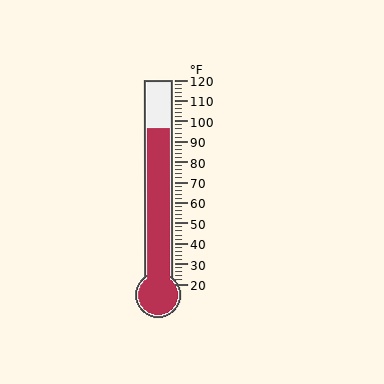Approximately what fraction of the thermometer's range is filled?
The thermometer is filled to approximately 75% of its range.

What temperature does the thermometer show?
The thermometer shows approximately 96°F.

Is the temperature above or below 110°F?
The temperature is below 110°F.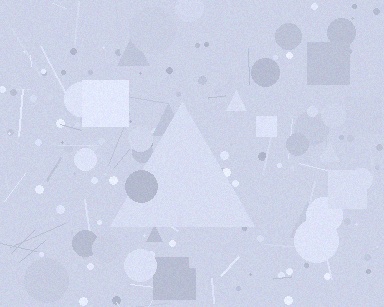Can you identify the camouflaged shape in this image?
The camouflaged shape is a triangle.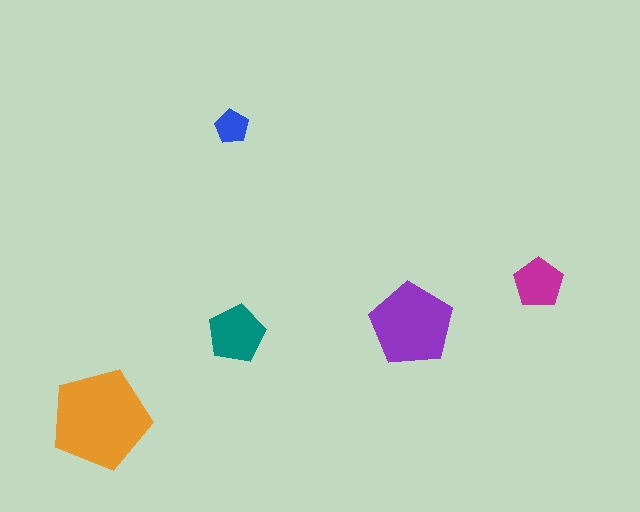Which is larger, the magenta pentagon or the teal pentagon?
The teal one.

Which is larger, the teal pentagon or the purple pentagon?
The purple one.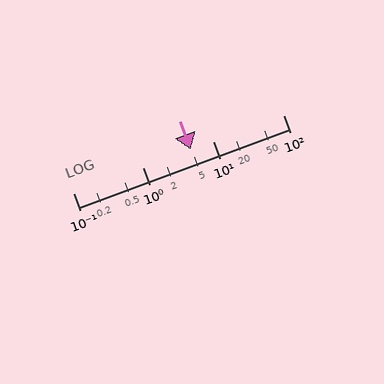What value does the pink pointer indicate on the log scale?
The pointer indicates approximately 4.8.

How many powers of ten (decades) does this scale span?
The scale spans 3 decades, from 0.1 to 100.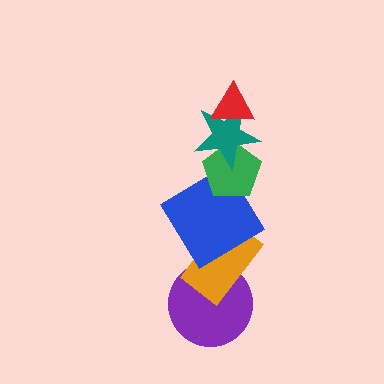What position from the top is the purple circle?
The purple circle is 6th from the top.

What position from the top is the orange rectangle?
The orange rectangle is 5th from the top.